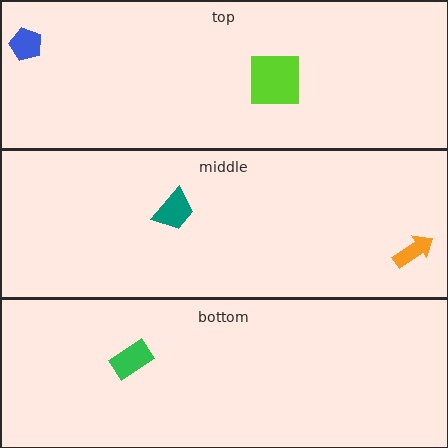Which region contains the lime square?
The top region.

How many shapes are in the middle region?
2.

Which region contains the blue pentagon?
The top region.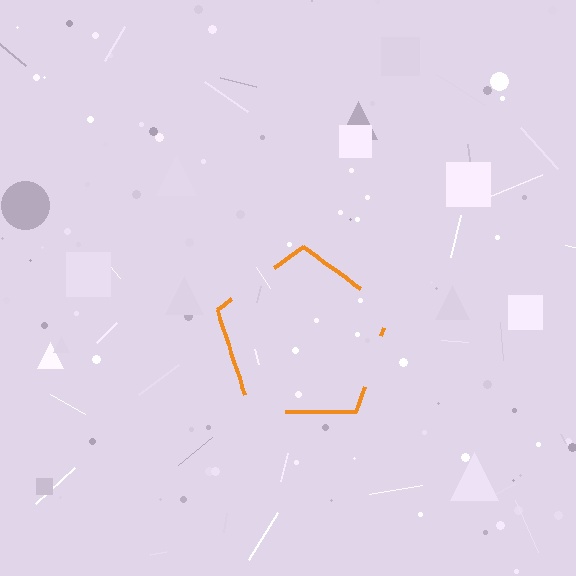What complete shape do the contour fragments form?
The contour fragments form a pentagon.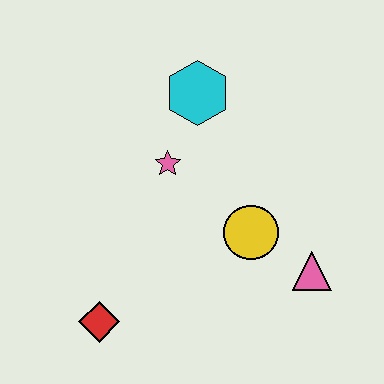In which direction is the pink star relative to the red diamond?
The pink star is above the red diamond.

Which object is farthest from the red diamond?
The cyan hexagon is farthest from the red diamond.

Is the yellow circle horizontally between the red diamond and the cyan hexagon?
No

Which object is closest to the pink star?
The cyan hexagon is closest to the pink star.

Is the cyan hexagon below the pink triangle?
No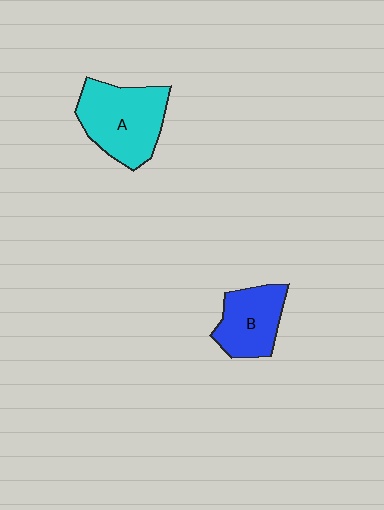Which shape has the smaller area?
Shape B (blue).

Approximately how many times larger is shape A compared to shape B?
Approximately 1.4 times.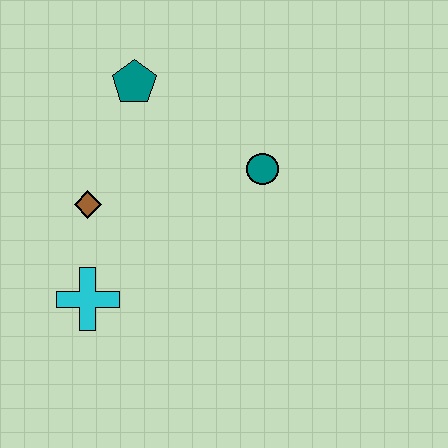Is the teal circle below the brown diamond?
No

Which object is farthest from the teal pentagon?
The cyan cross is farthest from the teal pentagon.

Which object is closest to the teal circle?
The teal pentagon is closest to the teal circle.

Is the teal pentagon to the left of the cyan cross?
No